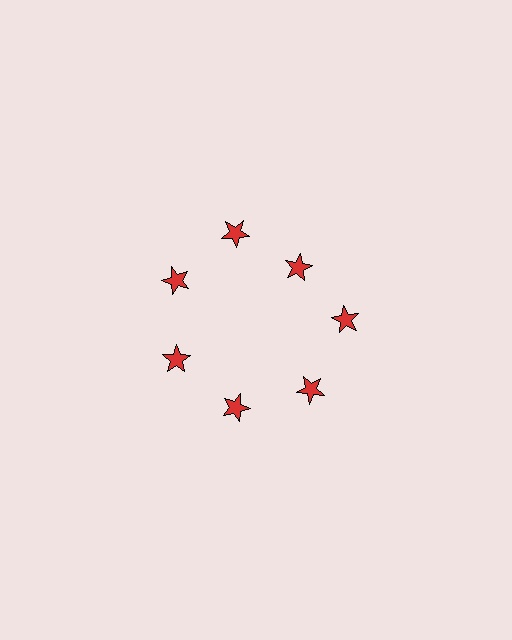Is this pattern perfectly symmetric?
No. The 7 red stars are arranged in a ring, but one element near the 1 o'clock position is pulled inward toward the center, breaking the 7-fold rotational symmetry.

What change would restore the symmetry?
The symmetry would be restored by moving it outward, back onto the ring so that all 7 stars sit at equal angles and equal distance from the center.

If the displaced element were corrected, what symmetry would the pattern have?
It would have 7-fold rotational symmetry — the pattern would map onto itself every 51 degrees.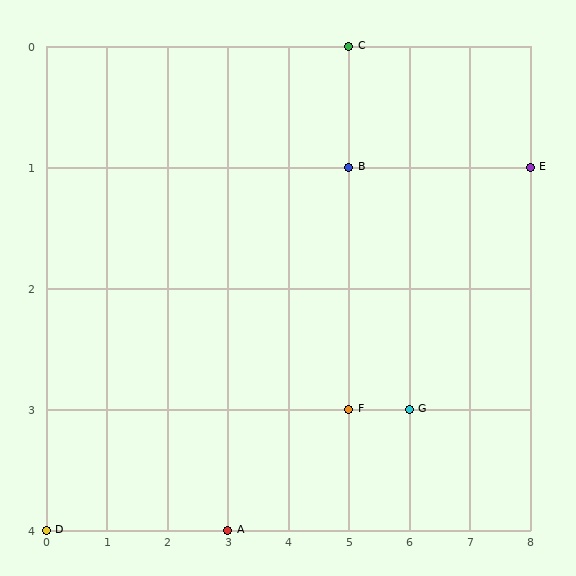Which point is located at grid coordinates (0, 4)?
Point D is at (0, 4).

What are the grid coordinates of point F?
Point F is at grid coordinates (5, 3).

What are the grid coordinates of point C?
Point C is at grid coordinates (5, 0).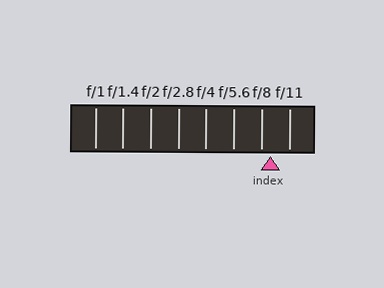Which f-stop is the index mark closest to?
The index mark is closest to f/8.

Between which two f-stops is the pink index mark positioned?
The index mark is between f/8 and f/11.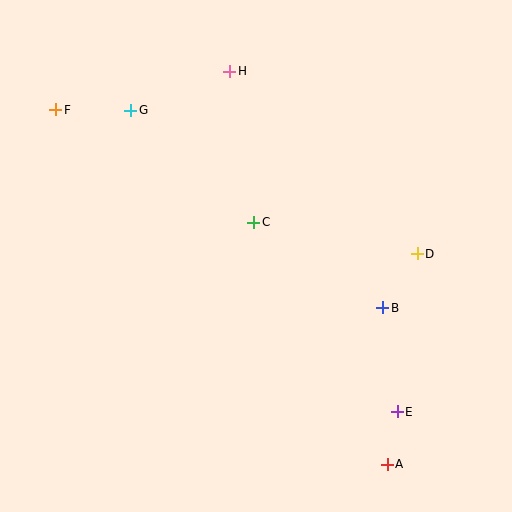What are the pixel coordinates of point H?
Point H is at (230, 71).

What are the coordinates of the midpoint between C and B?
The midpoint between C and B is at (318, 265).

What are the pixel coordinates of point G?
Point G is at (131, 110).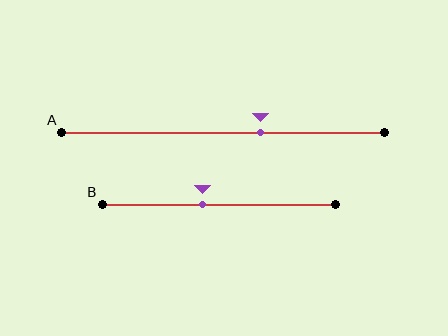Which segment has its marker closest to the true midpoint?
Segment B has its marker closest to the true midpoint.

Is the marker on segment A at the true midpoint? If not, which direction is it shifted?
No, the marker on segment A is shifted to the right by about 12% of the segment length.